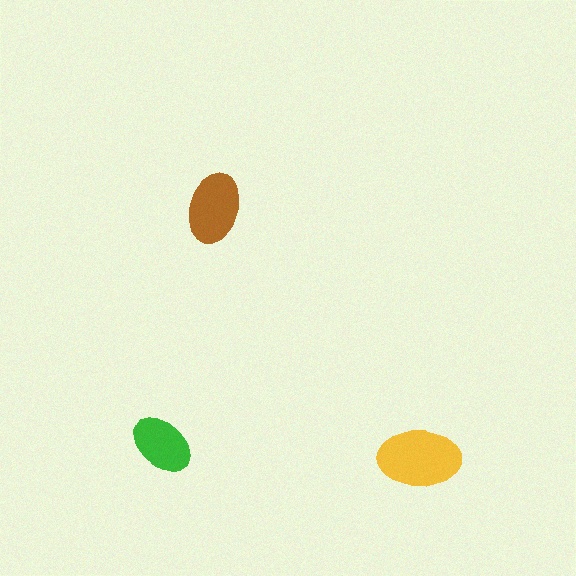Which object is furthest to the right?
The yellow ellipse is rightmost.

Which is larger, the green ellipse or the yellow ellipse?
The yellow one.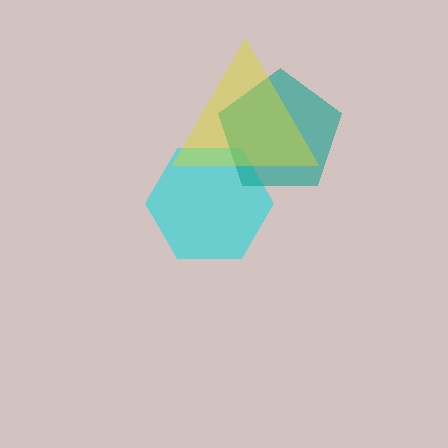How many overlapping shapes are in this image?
There are 3 overlapping shapes in the image.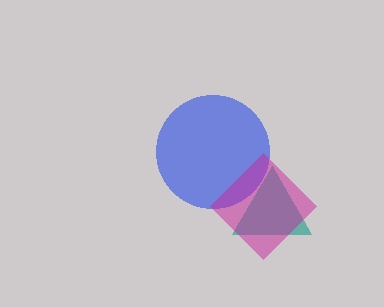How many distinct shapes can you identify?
There are 3 distinct shapes: a blue circle, a teal triangle, a magenta diamond.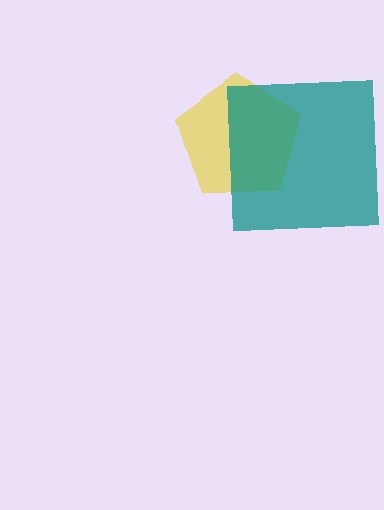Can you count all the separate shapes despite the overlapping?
Yes, there are 2 separate shapes.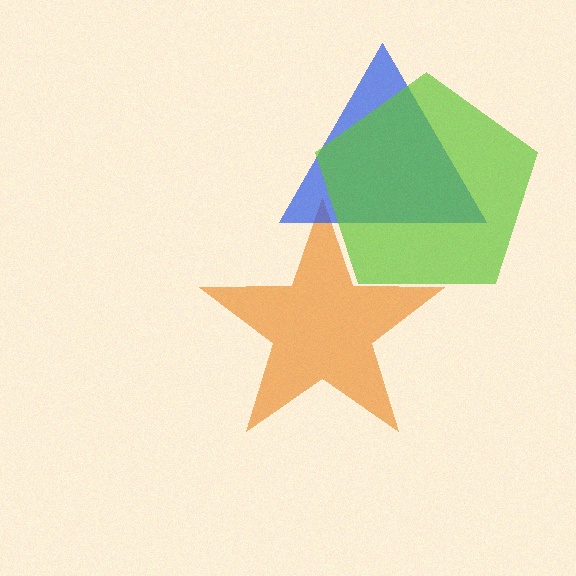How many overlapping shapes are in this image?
There are 3 overlapping shapes in the image.